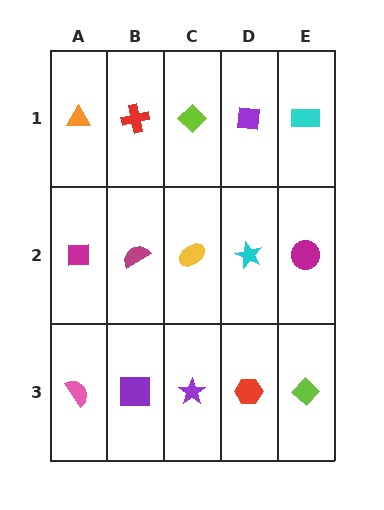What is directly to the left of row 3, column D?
A purple star.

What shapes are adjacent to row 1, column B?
A magenta semicircle (row 2, column B), an orange triangle (row 1, column A), a lime diamond (row 1, column C).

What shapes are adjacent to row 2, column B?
A red cross (row 1, column B), a purple square (row 3, column B), a magenta square (row 2, column A), a yellow ellipse (row 2, column C).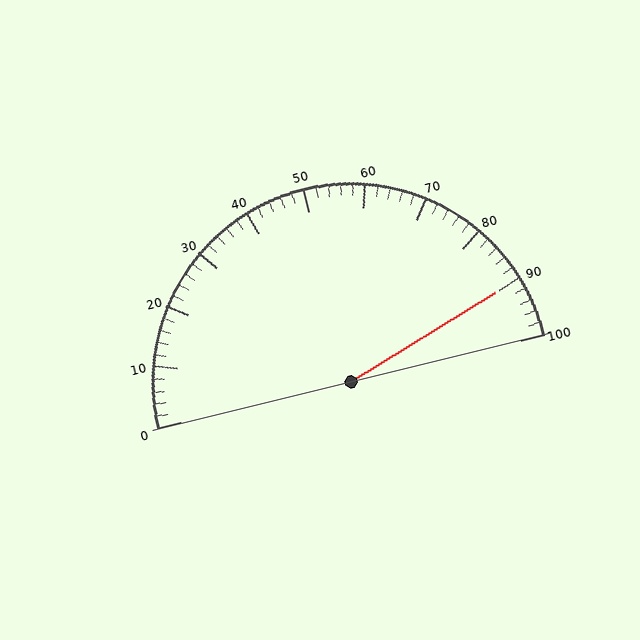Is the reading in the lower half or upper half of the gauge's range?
The reading is in the upper half of the range (0 to 100).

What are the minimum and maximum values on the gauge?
The gauge ranges from 0 to 100.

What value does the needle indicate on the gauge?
The needle indicates approximately 90.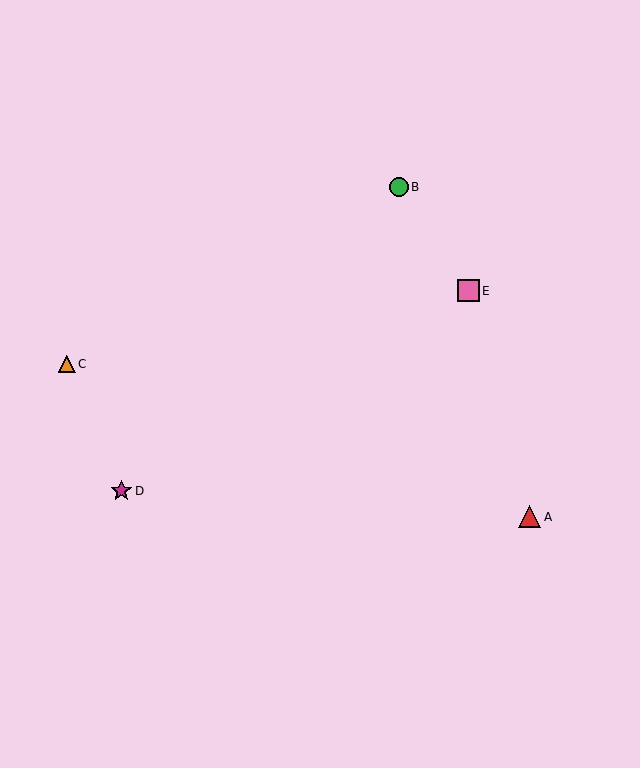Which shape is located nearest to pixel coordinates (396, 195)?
The green circle (labeled B) at (399, 187) is nearest to that location.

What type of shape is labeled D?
Shape D is a magenta star.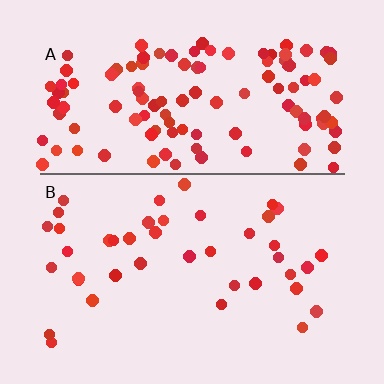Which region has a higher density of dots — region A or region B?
A (the top).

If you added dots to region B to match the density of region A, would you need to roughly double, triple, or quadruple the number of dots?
Approximately triple.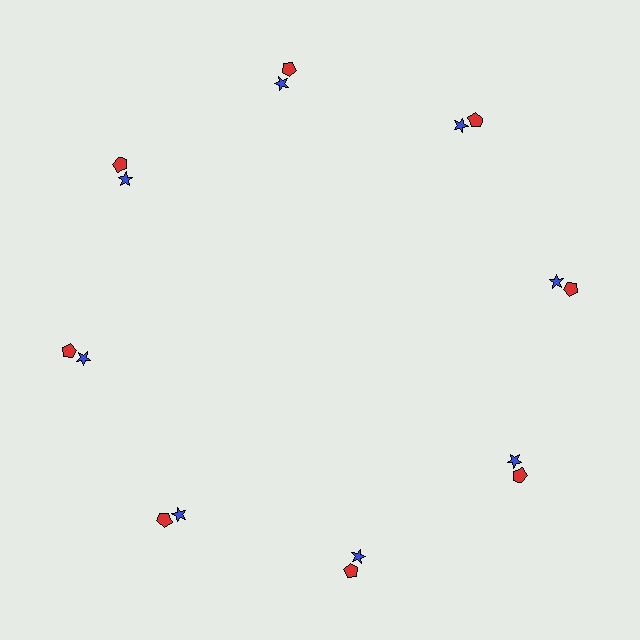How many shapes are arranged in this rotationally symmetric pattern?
There are 16 shapes, arranged in 8 groups of 2.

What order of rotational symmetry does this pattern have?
This pattern has 8-fold rotational symmetry.